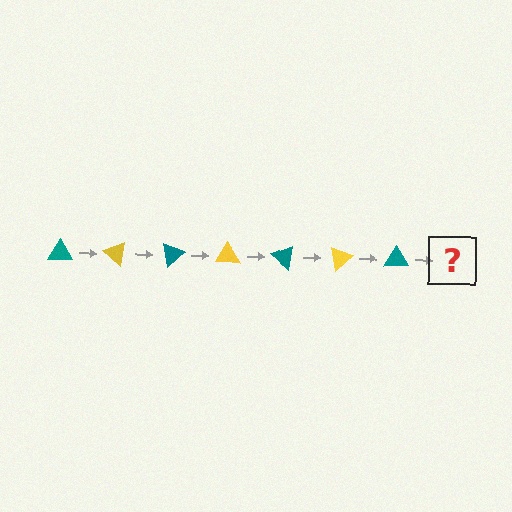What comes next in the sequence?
The next element should be a yellow triangle, rotated 280 degrees from the start.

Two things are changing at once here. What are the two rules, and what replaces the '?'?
The two rules are that it rotates 40 degrees each step and the color cycles through teal and yellow. The '?' should be a yellow triangle, rotated 280 degrees from the start.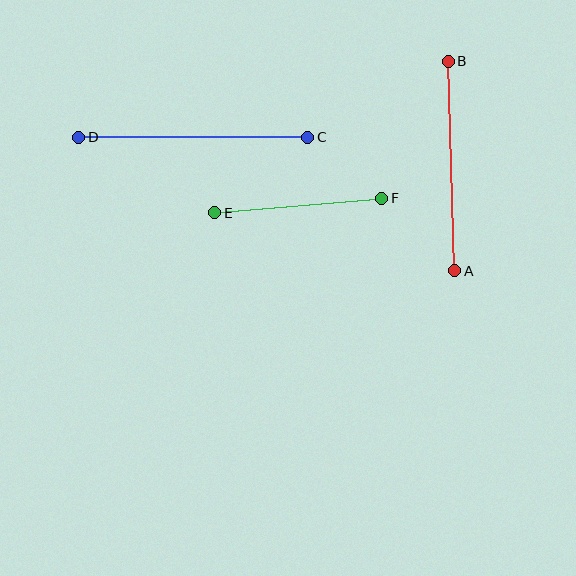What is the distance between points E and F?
The distance is approximately 168 pixels.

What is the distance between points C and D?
The distance is approximately 229 pixels.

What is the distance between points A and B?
The distance is approximately 210 pixels.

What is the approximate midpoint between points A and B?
The midpoint is at approximately (452, 166) pixels.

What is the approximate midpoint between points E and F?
The midpoint is at approximately (298, 206) pixels.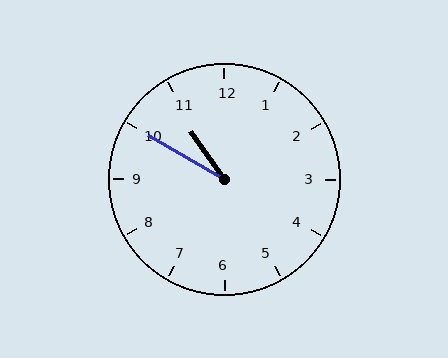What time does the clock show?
10:50.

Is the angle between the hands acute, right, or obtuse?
It is acute.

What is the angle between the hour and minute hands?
Approximately 25 degrees.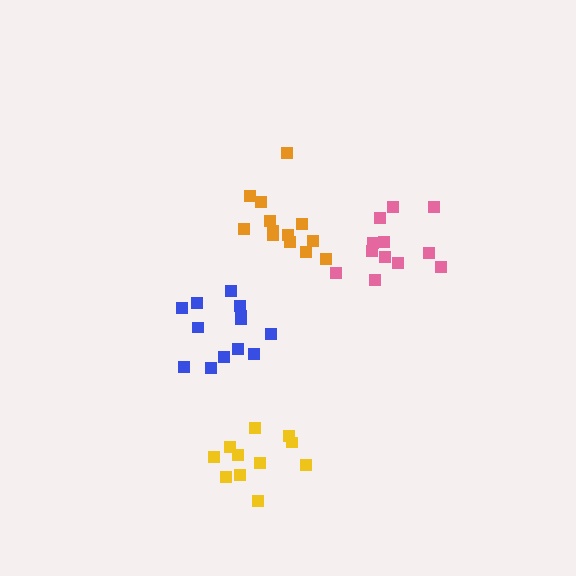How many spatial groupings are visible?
There are 4 spatial groupings.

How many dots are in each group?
Group 1: 13 dots, Group 2: 12 dots, Group 3: 13 dots, Group 4: 11 dots (49 total).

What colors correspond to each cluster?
The clusters are colored: blue, pink, orange, yellow.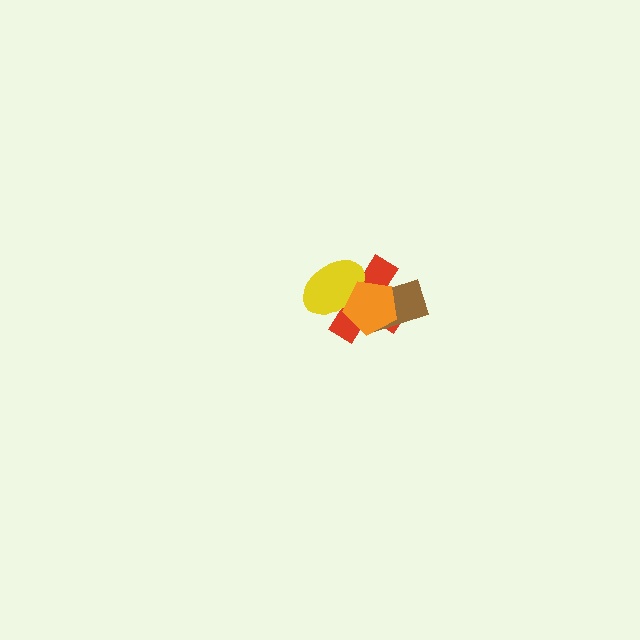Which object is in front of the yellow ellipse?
The orange pentagon is in front of the yellow ellipse.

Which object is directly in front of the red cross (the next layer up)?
The brown rectangle is directly in front of the red cross.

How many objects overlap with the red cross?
3 objects overlap with the red cross.